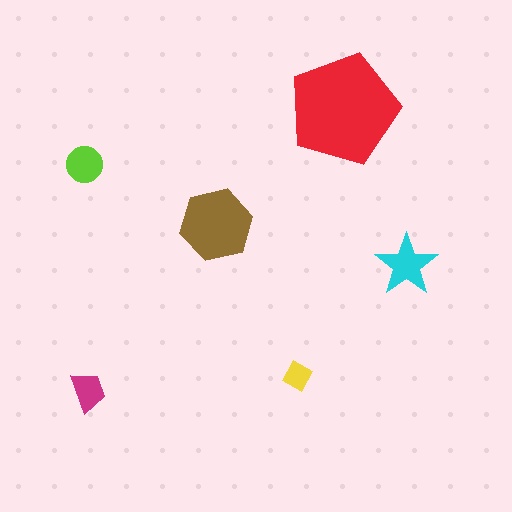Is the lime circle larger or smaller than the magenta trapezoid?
Larger.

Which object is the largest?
The red pentagon.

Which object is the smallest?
The yellow diamond.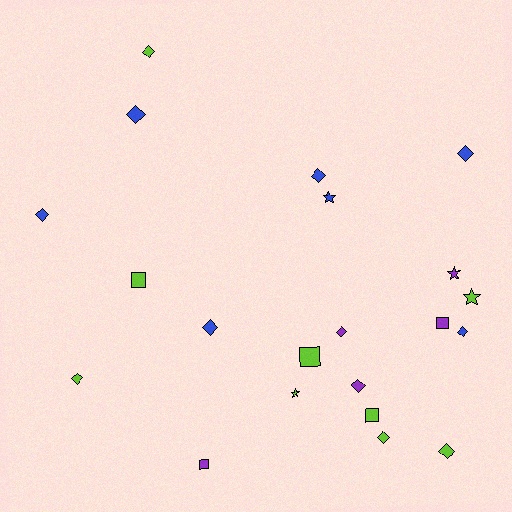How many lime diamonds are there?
There are 4 lime diamonds.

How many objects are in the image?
There are 21 objects.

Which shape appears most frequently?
Diamond, with 12 objects.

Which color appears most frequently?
Lime, with 9 objects.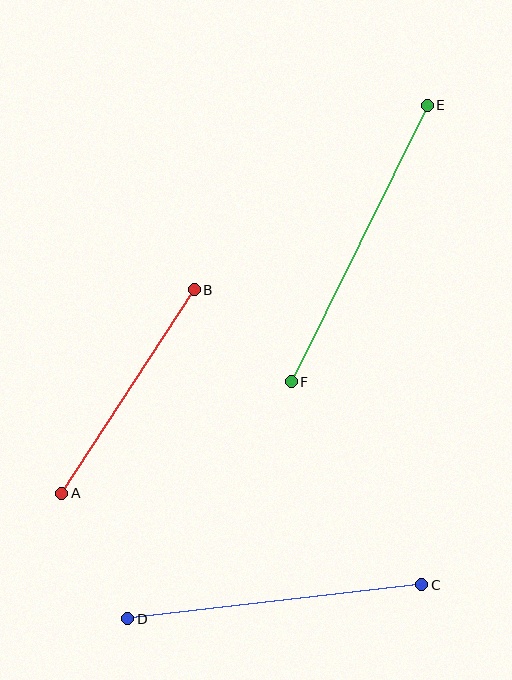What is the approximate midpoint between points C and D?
The midpoint is at approximately (275, 602) pixels.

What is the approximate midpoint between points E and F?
The midpoint is at approximately (359, 243) pixels.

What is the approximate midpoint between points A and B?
The midpoint is at approximately (128, 392) pixels.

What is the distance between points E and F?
The distance is approximately 308 pixels.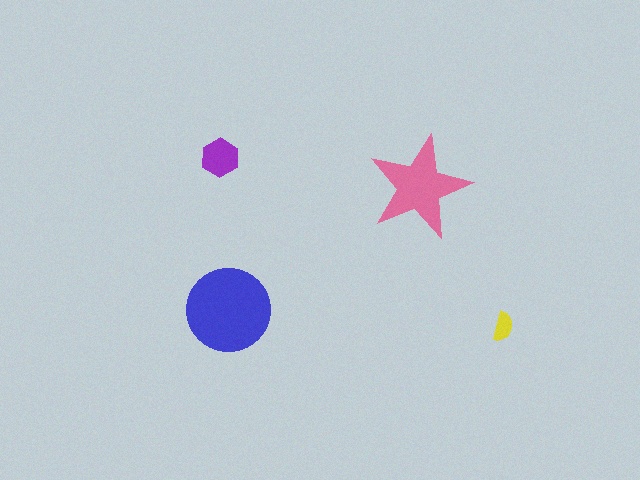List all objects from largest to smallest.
The blue circle, the pink star, the purple hexagon, the yellow semicircle.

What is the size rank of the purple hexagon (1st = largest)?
3rd.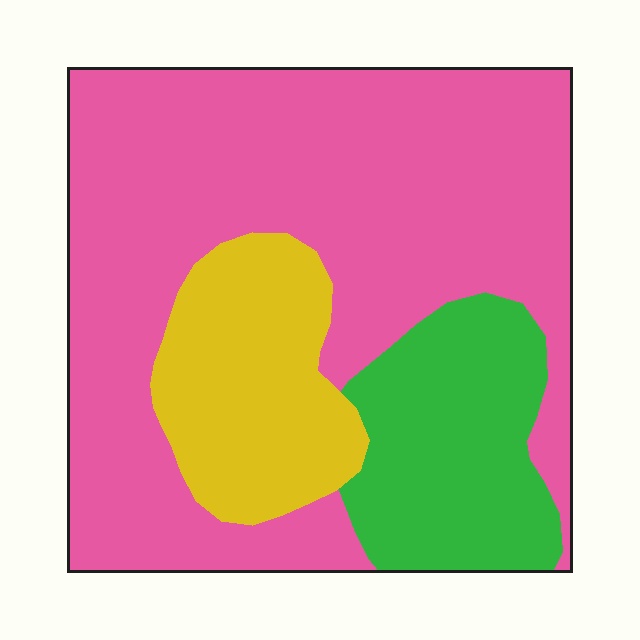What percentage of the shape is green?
Green covers 19% of the shape.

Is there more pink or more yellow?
Pink.